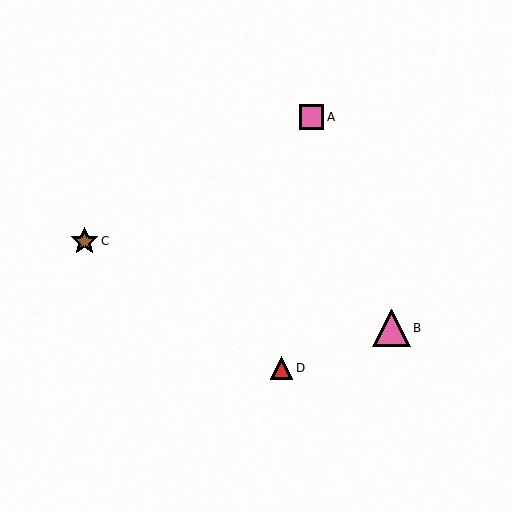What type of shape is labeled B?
Shape B is a pink triangle.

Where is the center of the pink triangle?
The center of the pink triangle is at (392, 328).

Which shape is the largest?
The pink triangle (labeled B) is the largest.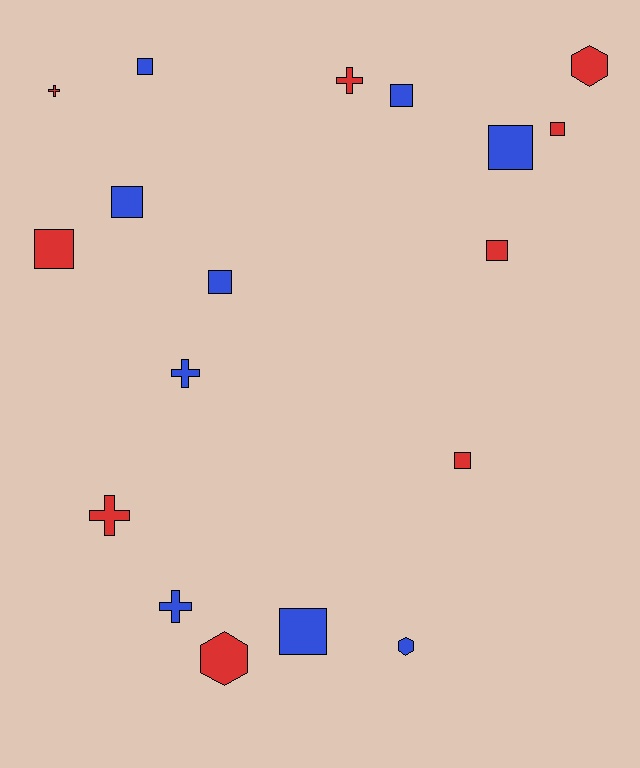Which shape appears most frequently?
Square, with 10 objects.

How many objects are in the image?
There are 18 objects.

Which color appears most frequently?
Blue, with 9 objects.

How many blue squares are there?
There are 6 blue squares.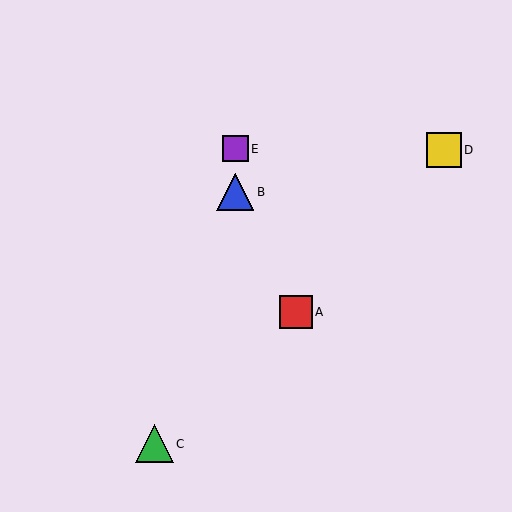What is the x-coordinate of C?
Object C is at x≈154.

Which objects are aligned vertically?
Objects B, E are aligned vertically.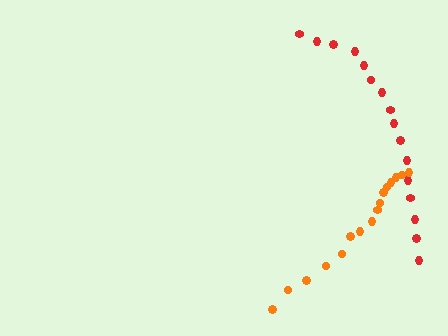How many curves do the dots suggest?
There are 2 distinct paths.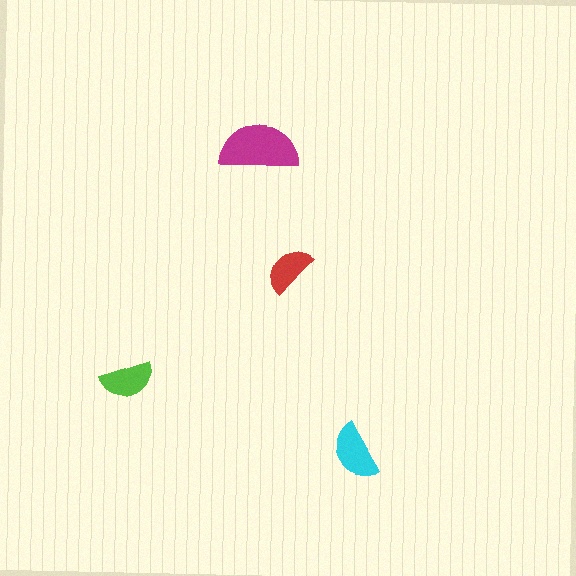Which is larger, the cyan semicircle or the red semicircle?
The cyan one.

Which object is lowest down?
The cyan semicircle is bottommost.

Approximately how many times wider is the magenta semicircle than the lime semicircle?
About 1.5 times wider.